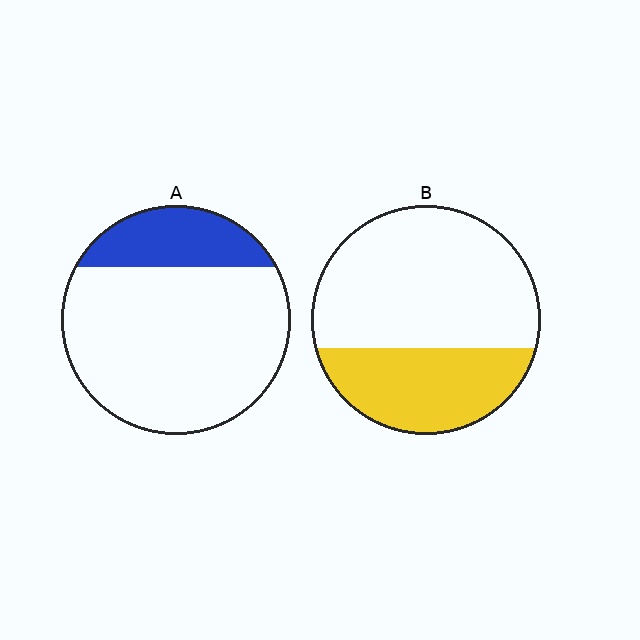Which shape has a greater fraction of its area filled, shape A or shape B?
Shape B.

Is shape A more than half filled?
No.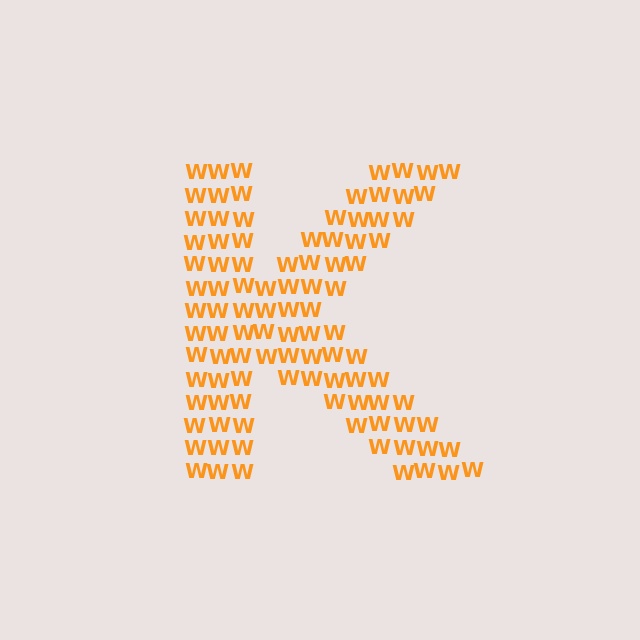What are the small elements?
The small elements are letter W's.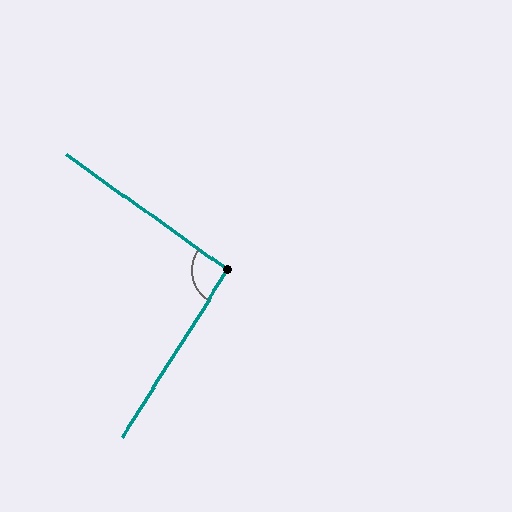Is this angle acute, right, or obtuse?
It is approximately a right angle.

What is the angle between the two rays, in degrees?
Approximately 93 degrees.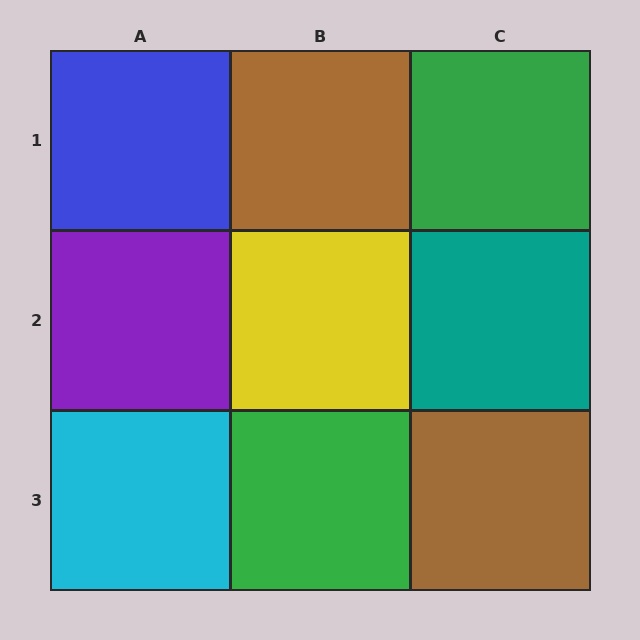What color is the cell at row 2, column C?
Teal.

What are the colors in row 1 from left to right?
Blue, brown, green.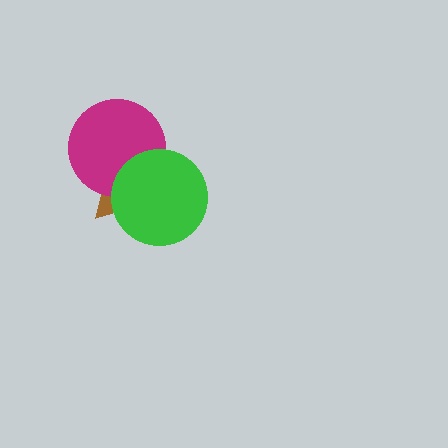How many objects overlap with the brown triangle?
2 objects overlap with the brown triangle.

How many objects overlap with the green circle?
2 objects overlap with the green circle.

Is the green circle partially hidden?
No, no other shape covers it.